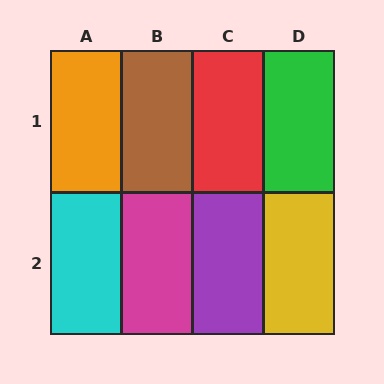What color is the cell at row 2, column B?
Magenta.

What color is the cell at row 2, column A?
Cyan.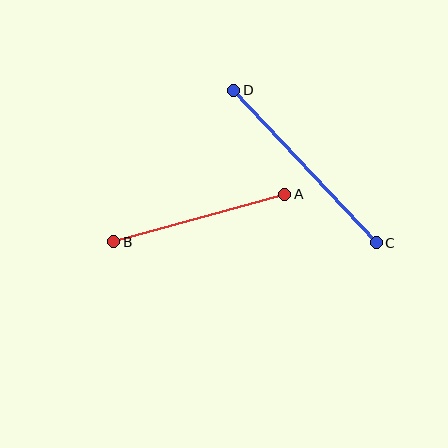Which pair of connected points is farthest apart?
Points C and D are farthest apart.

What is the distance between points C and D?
The distance is approximately 209 pixels.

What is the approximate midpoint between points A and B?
The midpoint is at approximately (199, 218) pixels.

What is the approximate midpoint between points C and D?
The midpoint is at approximately (305, 167) pixels.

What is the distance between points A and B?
The distance is approximately 178 pixels.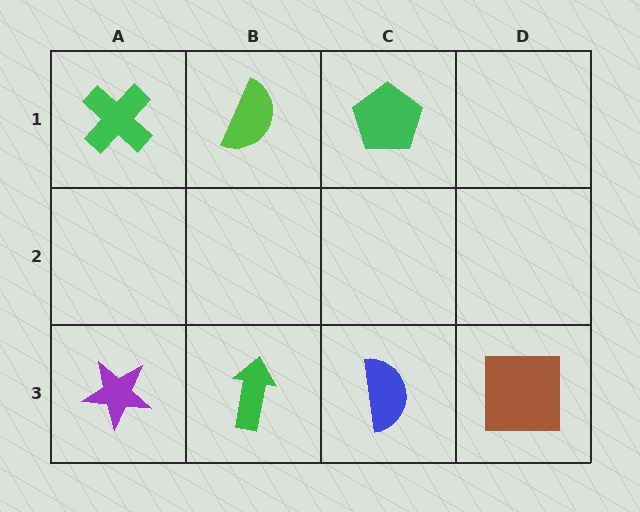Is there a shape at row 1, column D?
No, that cell is empty.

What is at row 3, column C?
A blue semicircle.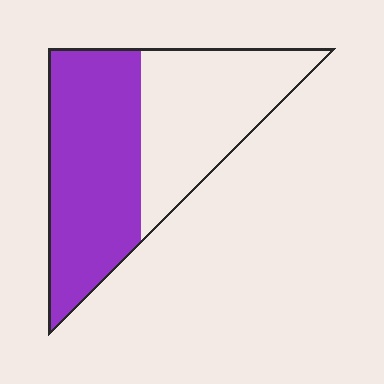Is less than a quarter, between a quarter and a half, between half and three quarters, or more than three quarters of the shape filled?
Between half and three quarters.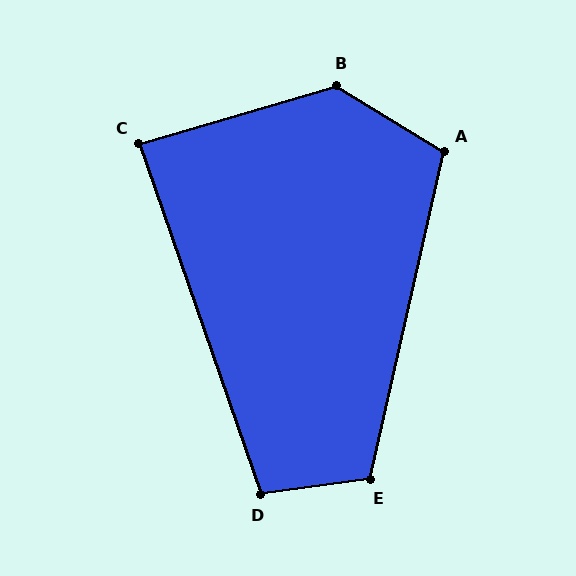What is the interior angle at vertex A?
Approximately 108 degrees (obtuse).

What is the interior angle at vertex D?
Approximately 101 degrees (obtuse).